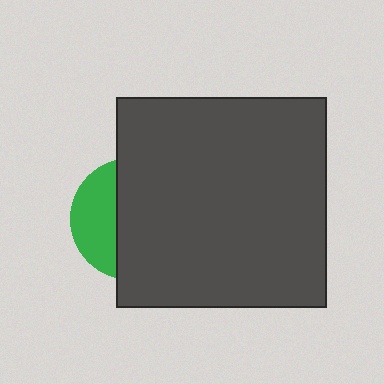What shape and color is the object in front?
The object in front is a dark gray square.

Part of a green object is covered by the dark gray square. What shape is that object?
It is a circle.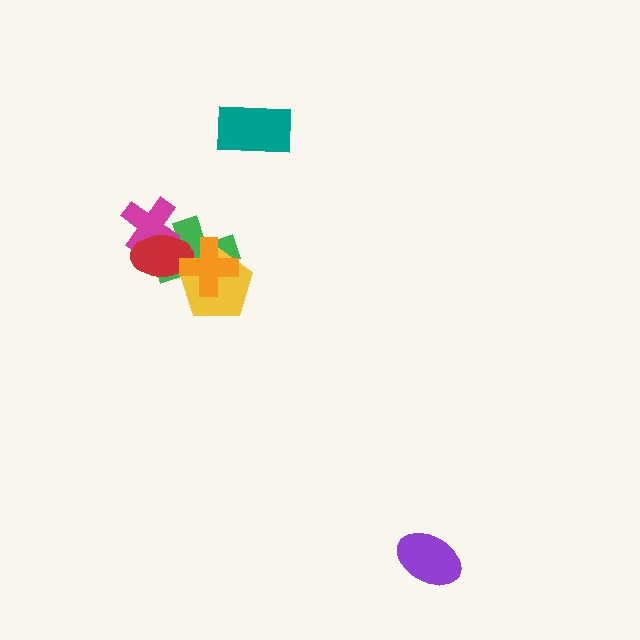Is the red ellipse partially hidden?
Yes, it is partially covered by another shape.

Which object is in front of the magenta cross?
The red ellipse is in front of the magenta cross.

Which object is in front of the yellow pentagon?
The orange cross is in front of the yellow pentagon.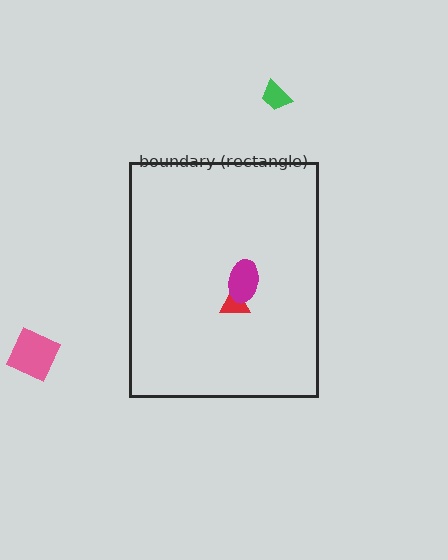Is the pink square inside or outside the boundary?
Outside.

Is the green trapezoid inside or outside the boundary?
Outside.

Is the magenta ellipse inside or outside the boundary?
Inside.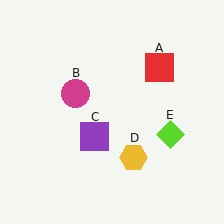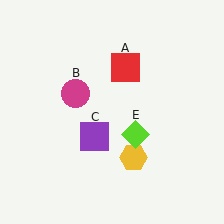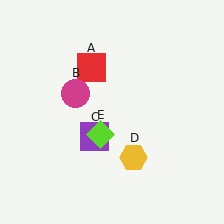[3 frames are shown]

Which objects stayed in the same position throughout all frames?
Magenta circle (object B) and purple square (object C) and yellow hexagon (object D) remained stationary.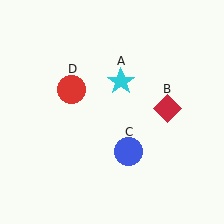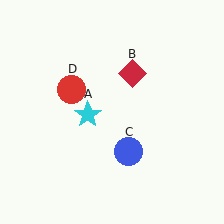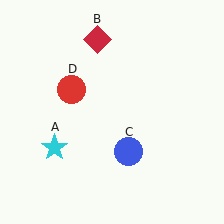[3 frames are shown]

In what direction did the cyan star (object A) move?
The cyan star (object A) moved down and to the left.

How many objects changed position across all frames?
2 objects changed position: cyan star (object A), red diamond (object B).